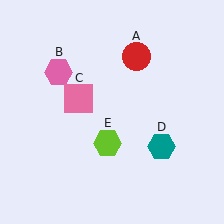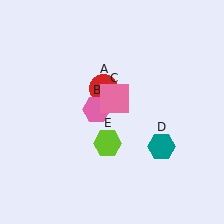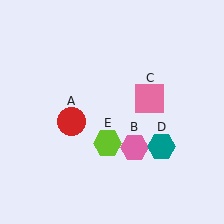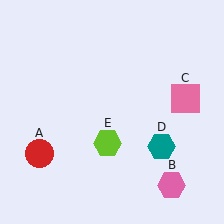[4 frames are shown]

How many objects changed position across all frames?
3 objects changed position: red circle (object A), pink hexagon (object B), pink square (object C).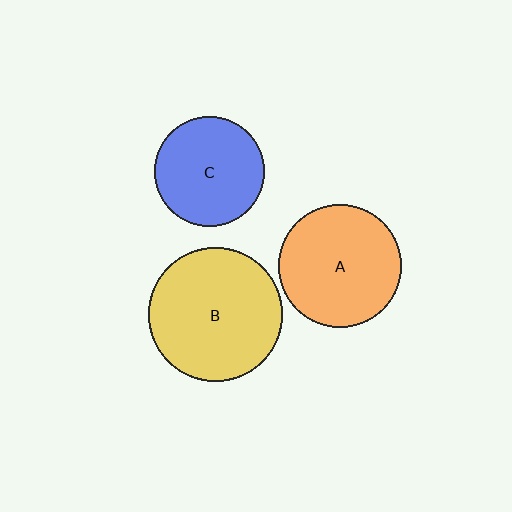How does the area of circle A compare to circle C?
Approximately 1.2 times.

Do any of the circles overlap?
No, none of the circles overlap.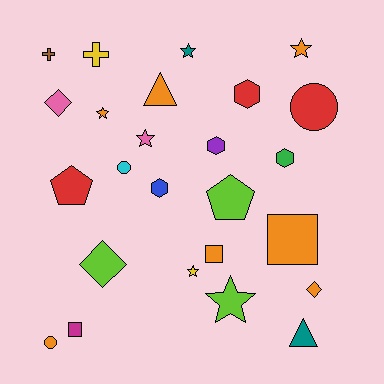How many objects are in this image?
There are 25 objects.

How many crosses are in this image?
There are 2 crosses.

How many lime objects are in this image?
There are 3 lime objects.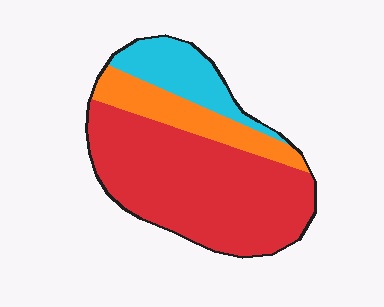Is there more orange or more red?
Red.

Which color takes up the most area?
Red, at roughly 65%.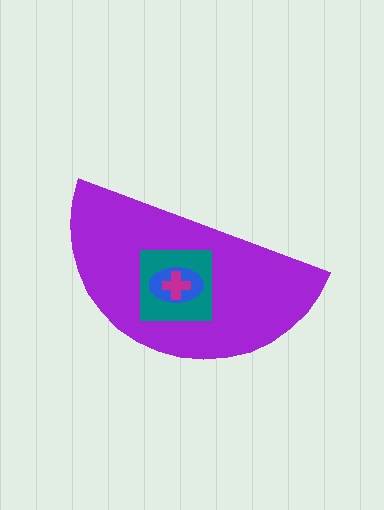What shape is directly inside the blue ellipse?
The magenta cross.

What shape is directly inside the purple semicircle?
The teal square.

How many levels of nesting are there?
4.